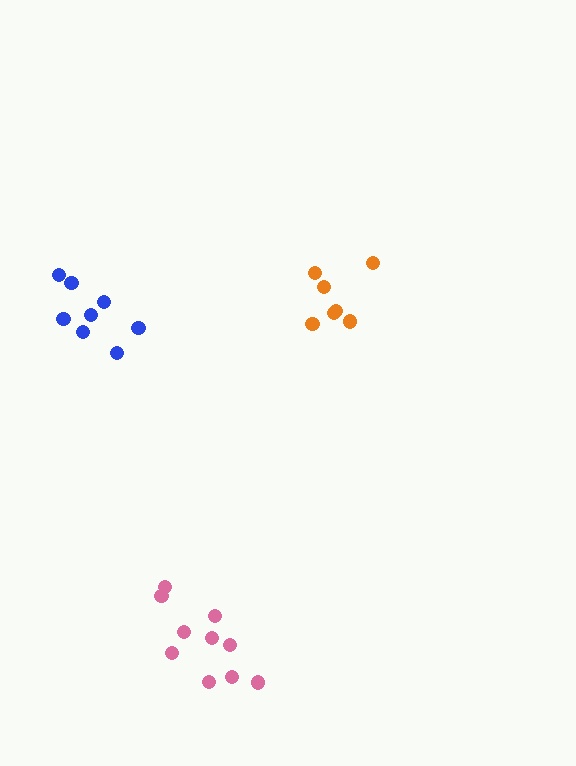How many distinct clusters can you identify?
There are 3 distinct clusters.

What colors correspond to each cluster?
The clusters are colored: orange, blue, pink.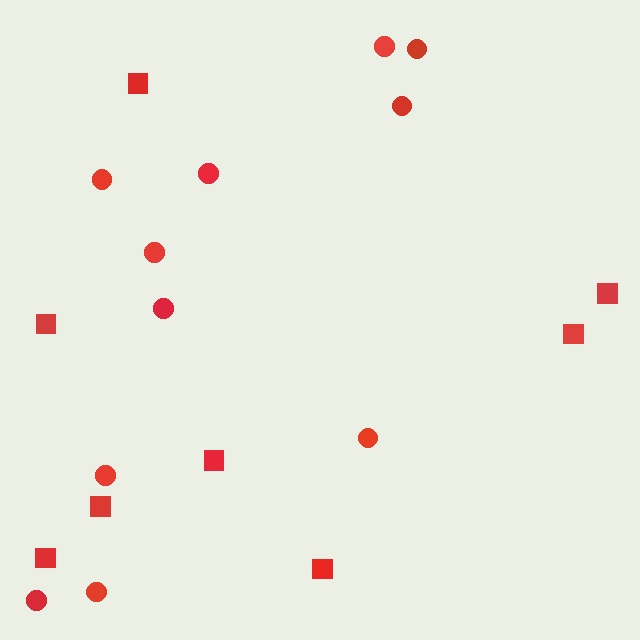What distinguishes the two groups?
There are 2 groups: one group of circles (11) and one group of squares (8).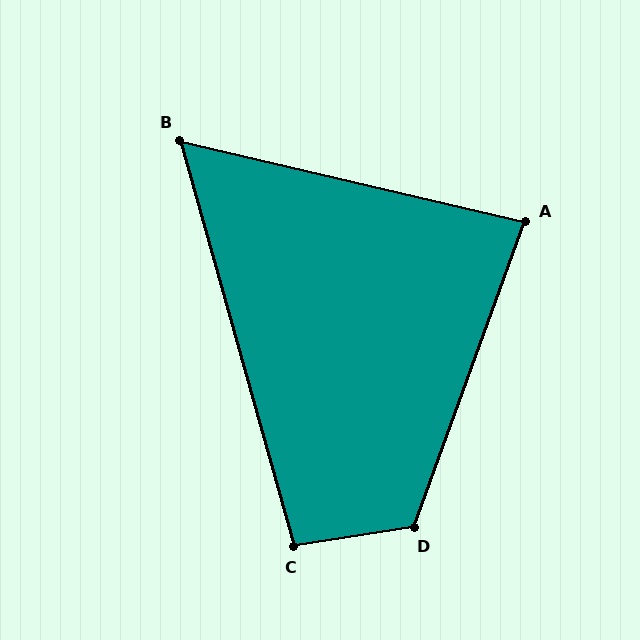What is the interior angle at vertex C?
Approximately 97 degrees (obtuse).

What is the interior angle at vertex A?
Approximately 83 degrees (acute).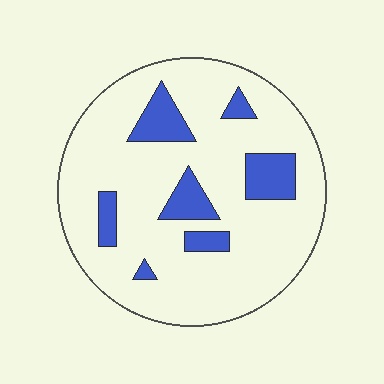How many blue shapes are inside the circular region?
7.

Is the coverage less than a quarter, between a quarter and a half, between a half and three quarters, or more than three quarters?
Less than a quarter.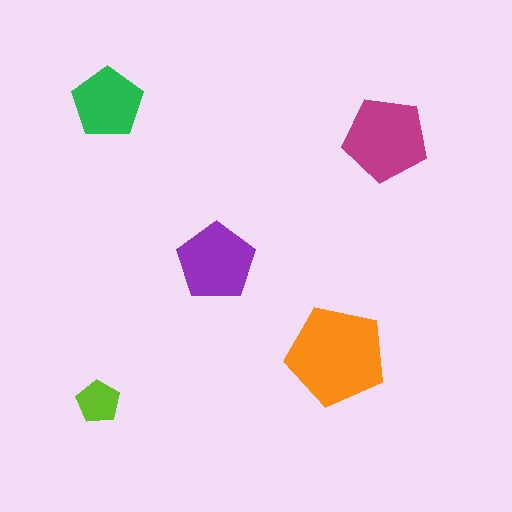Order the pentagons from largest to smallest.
the orange one, the magenta one, the purple one, the green one, the lime one.